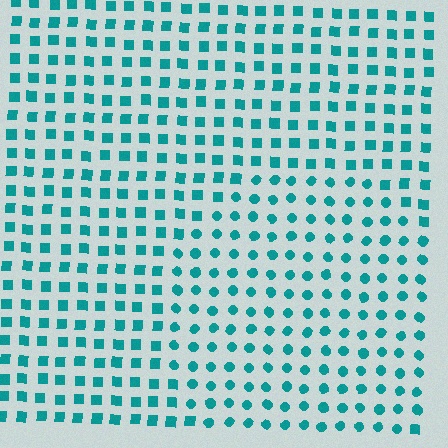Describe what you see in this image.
The image is filled with small teal elements arranged in a uniform grid. A circle-shaped region contains circles, while the surrounding area contains squares. The boundary is defined purely by the change in element shape.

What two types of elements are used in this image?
The image uses circles inside the circle region and squares outside it.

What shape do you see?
I see a circle.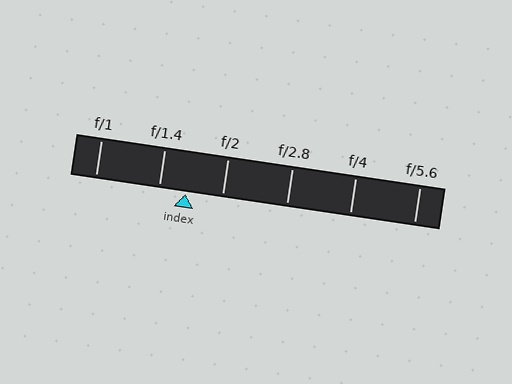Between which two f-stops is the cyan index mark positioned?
The index mark is between f/1.4 and f/2.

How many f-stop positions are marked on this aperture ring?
There are 6 f-stop positions marked.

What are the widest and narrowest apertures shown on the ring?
The widest aperture shown is f/1 and the narrowest is f/5.6.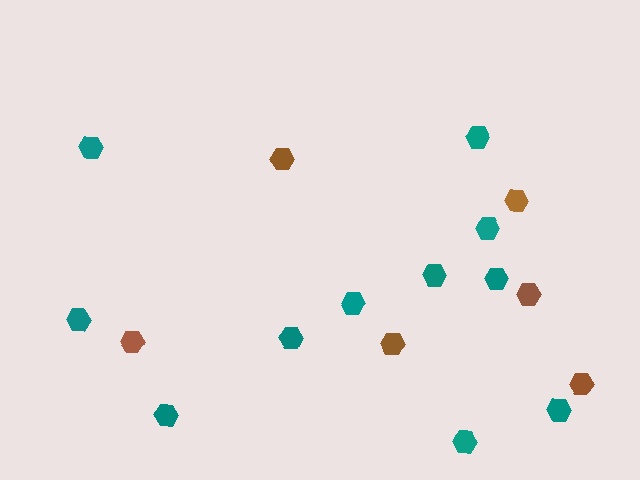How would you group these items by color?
There are 2 groups: one group of brown hexagons (6) and one group of teal hexagons (11).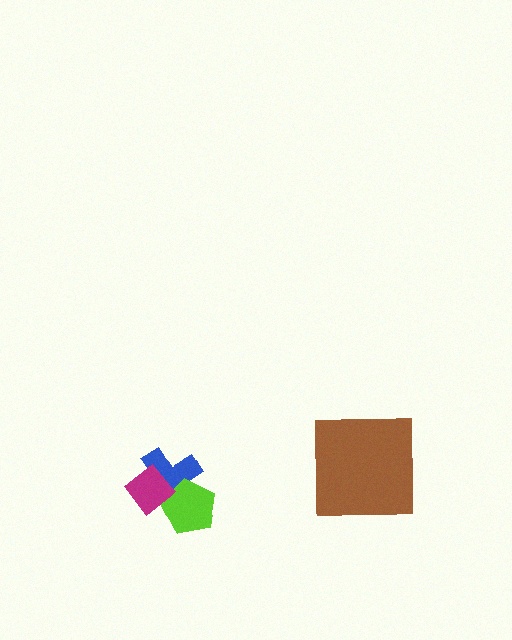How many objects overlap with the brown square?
0 objects overlap with the brown square.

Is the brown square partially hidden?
No, no other shape covers it.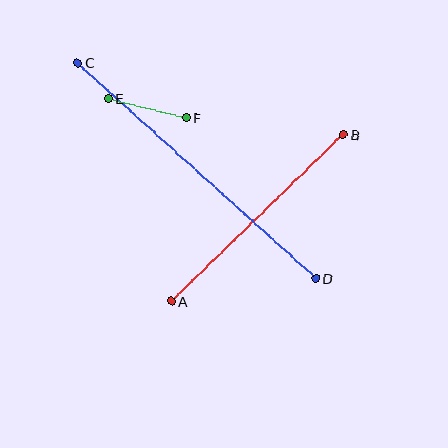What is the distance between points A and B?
The distance is approximately 240 pixels.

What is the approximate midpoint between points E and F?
The midpoint is at approximately (147, 108) pixels.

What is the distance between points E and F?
The distance is approximately 80 pixels.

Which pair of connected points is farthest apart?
Points C and D are farthest apart.